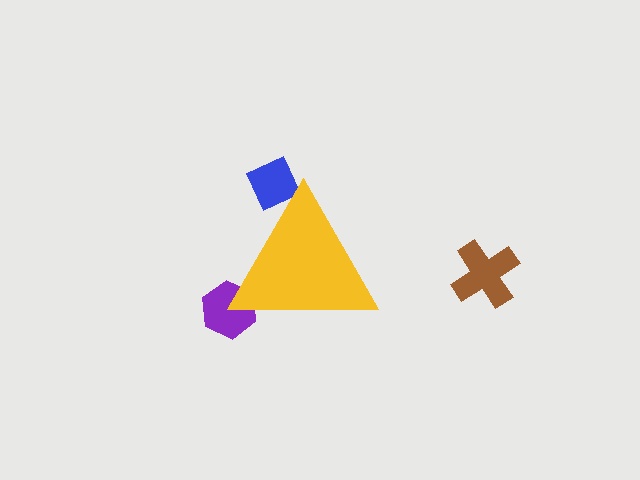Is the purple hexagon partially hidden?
Yes, the purple hexagon is partially hidden behind the yellow triangle.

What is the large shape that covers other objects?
A yellow triangle.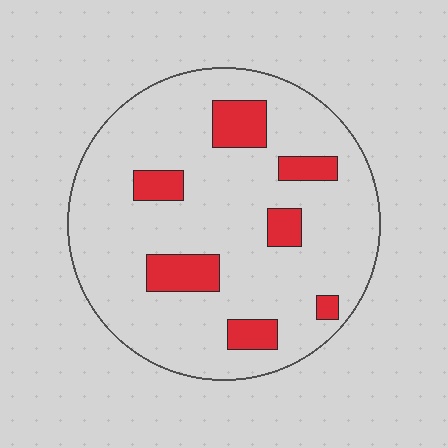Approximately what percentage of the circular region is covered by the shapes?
Approximately 15%.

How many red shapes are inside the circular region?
7.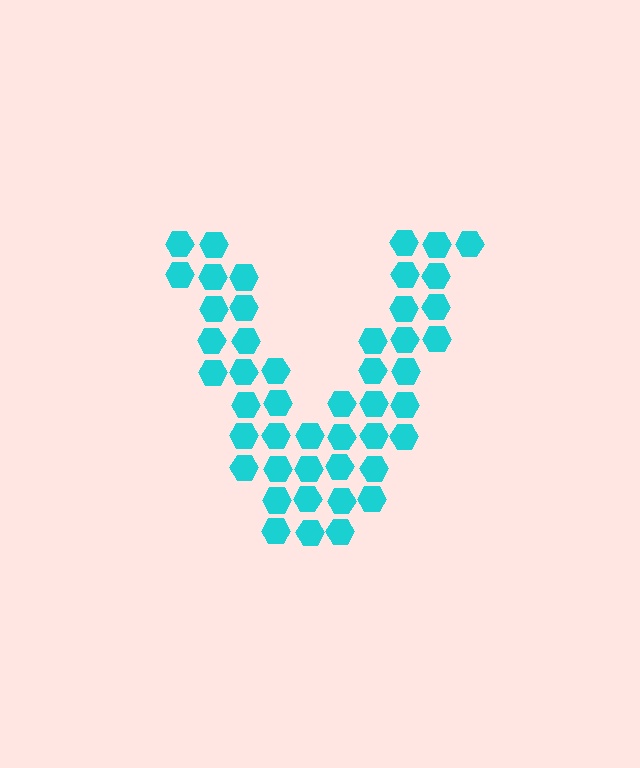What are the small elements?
The small elements are hexagons.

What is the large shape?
The large shape is the letter V.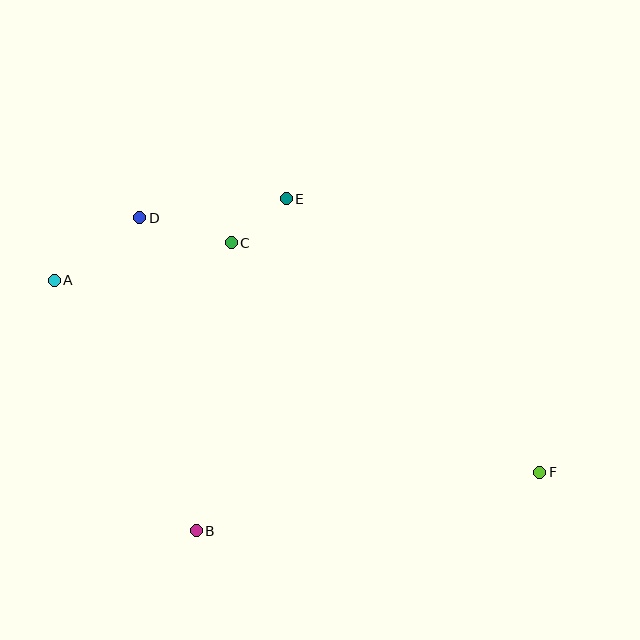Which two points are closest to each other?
Points C and E are closest to each other.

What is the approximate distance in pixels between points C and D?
The distance between C and D is approximately 95 pixels.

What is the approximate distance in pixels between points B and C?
The distance between B and C is approximately 290 pixels.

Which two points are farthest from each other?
Points A and F are farthest from each other.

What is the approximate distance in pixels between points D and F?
The distance between D and F is approximately 474 pixels.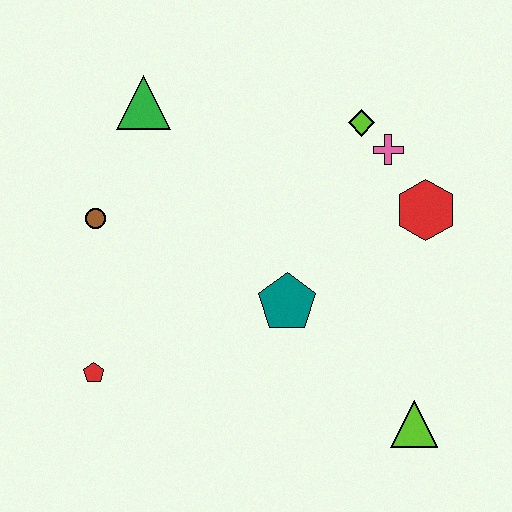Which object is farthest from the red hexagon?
The red pentagon is farthest from the red hexagon.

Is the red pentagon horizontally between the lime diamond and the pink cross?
No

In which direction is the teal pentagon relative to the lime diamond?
The teal pentagon is below the lime diamond.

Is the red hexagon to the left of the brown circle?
No